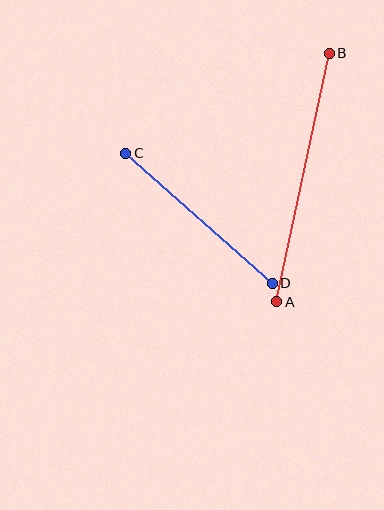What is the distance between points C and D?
The distance is approximately 195 pixels.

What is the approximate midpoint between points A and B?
The midpoint is at approximately (303, 178) pixels.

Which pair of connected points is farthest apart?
Points A and B are farthest apart.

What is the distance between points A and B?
The distance is approximately 254 pixels.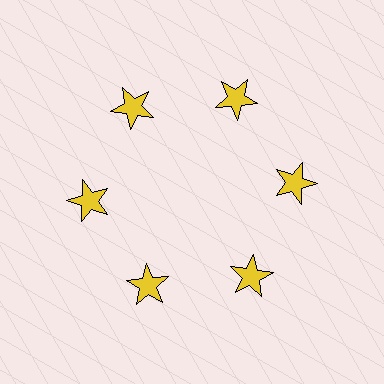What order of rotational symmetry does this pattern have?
This pattern has 6-fold rotational symmetry.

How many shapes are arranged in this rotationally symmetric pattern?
There are 6 shapes, arranged in 6 groups of 1.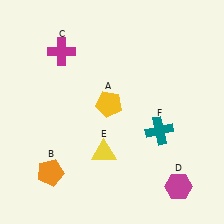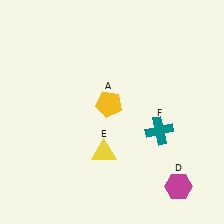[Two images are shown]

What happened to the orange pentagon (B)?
The orange pentagon (B) was removed in Image 2. It was in the bottom-left area of Image 1.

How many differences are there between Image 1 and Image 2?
There are 2 differences between the two images.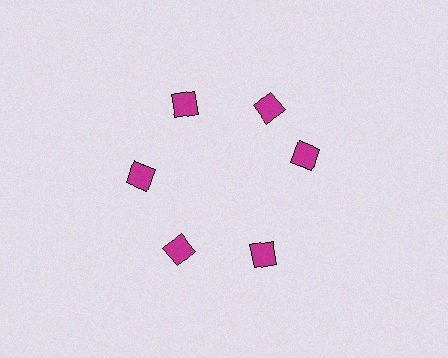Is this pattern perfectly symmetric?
No. The 6 magenta diamonds are arranged in a ring, but one element near the 3 o'clock position is rotated out of alignment along the ring, breaking the 6-fold rotational symmetry.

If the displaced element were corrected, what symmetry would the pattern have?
It would have 6-fold rotational symmetry — the pattern would map onto itself every 60 degrees.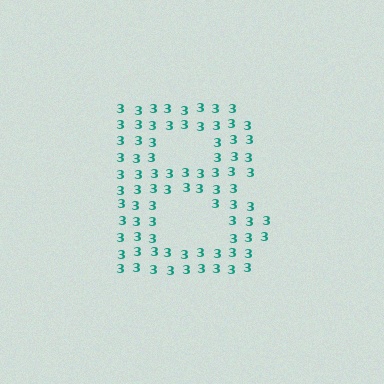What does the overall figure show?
The overall figure shows the letter B.